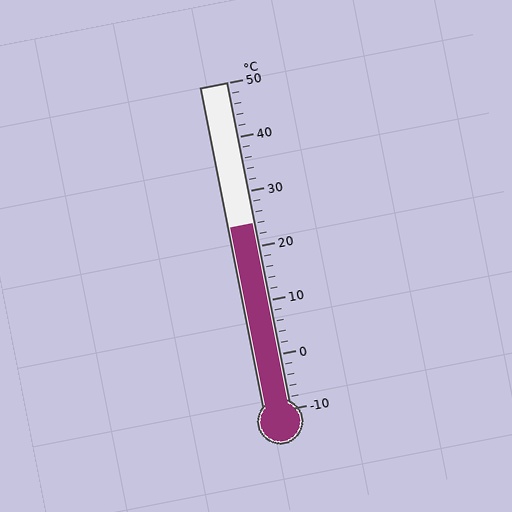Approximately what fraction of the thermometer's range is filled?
The thermometer is filled to approximately 55% of its range.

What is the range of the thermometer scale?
The thermometer scale ranges from -10°C to 50°C.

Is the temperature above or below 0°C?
The temperature is above 0°C.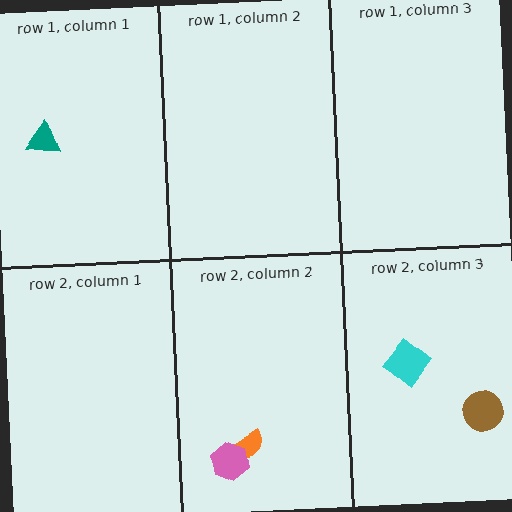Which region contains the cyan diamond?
The row 2, column 3 region.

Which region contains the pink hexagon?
The row 2, column 2 region.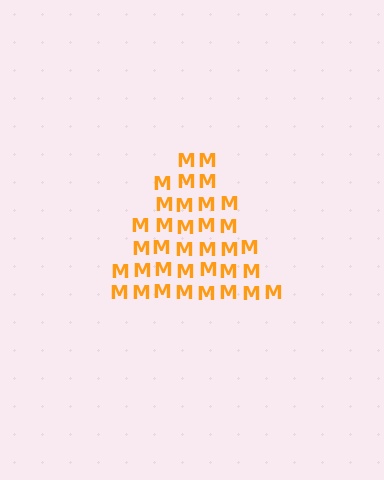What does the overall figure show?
The overall figure shows a triangle.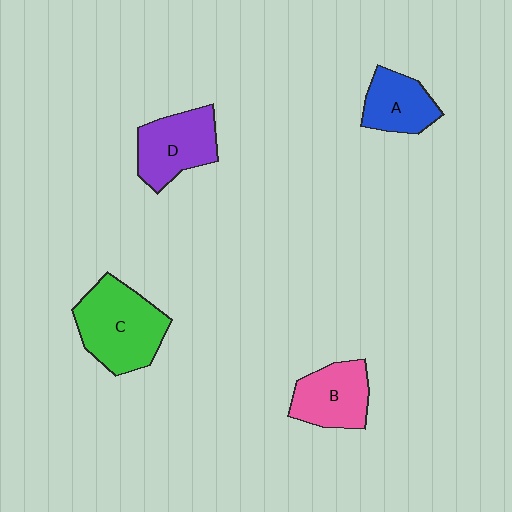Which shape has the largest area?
Shape C (green).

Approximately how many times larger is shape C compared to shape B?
Approximately 1.4 times.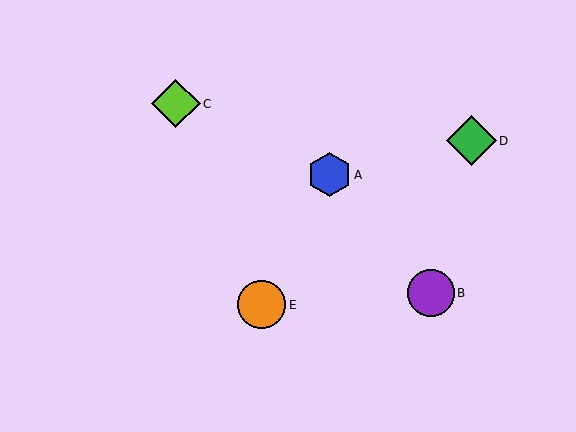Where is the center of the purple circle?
The center of the purple circle is at (431, 293).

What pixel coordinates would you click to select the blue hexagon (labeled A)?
Click at (329, 175) to select the blue hexagon A.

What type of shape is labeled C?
Shape C is a lime diamond.